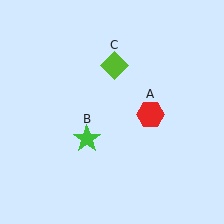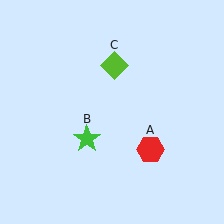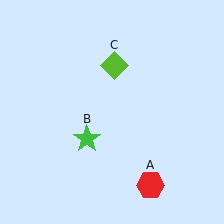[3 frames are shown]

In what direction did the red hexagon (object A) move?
The red hexagon (object A) moved down.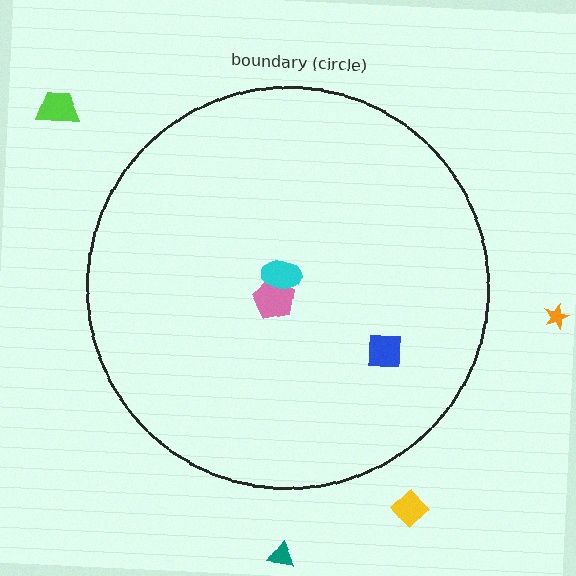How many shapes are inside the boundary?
3 inside, 4 outside.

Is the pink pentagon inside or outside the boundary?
Inside.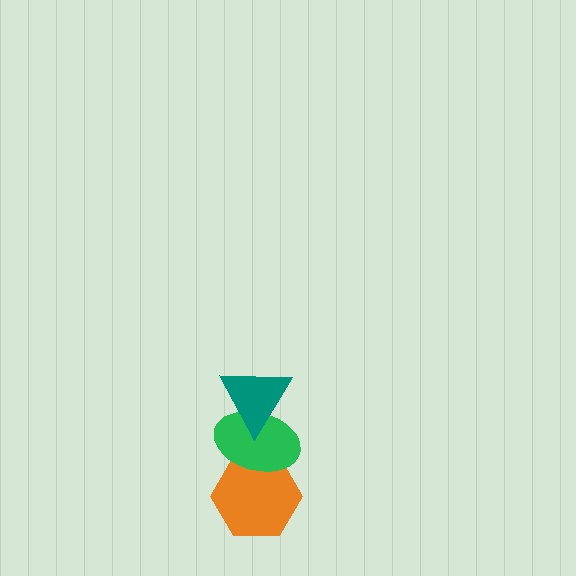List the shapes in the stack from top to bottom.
From top to bottom: the teal triangle, the green ellipse, the orange hexagon.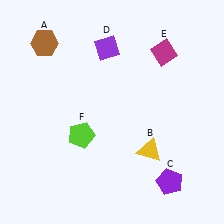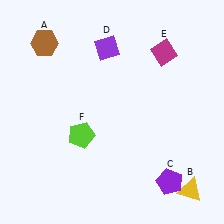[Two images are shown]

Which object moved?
The yellow triangle (B) moved right.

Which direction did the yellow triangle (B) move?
The yellow triangle (B) moved right.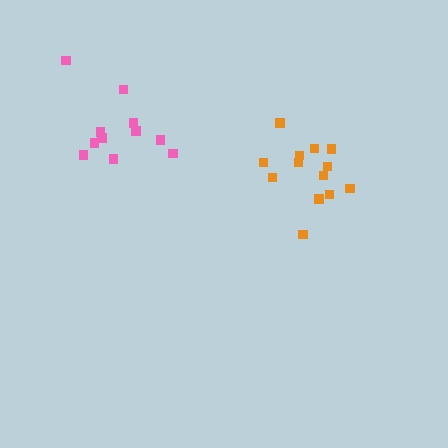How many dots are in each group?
Group 1: 11 dots, Group 2: 13 dots (24 total).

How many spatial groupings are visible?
There are 2 spatial groupings.